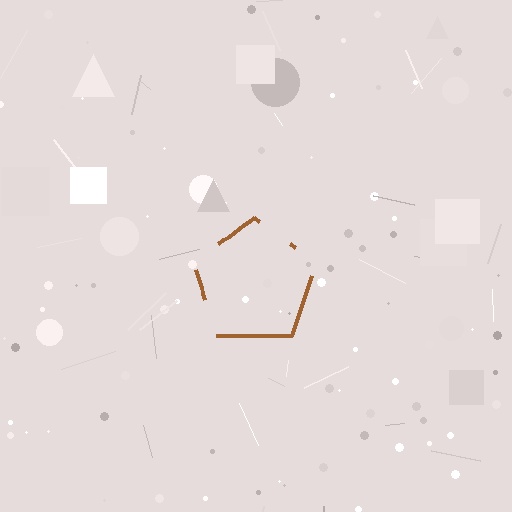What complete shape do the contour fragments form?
The contour fragments form a pentagon.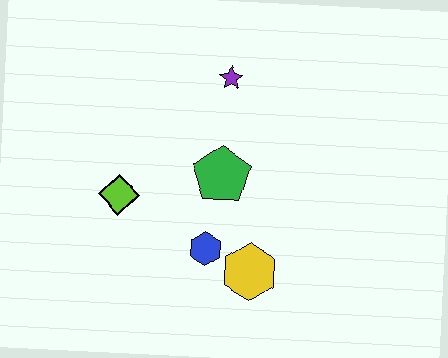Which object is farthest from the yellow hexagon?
The purple star is farthest from the yellow hexagon.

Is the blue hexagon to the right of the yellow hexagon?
No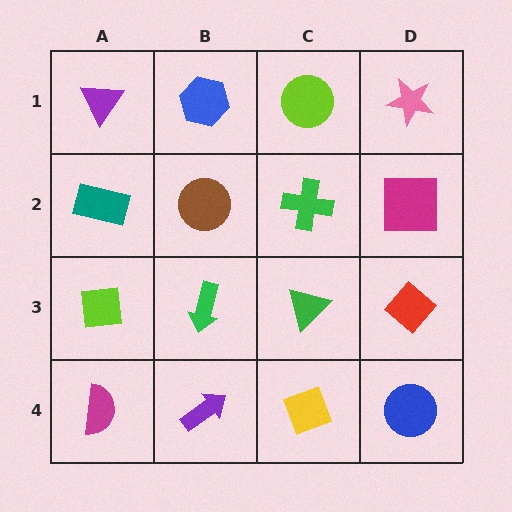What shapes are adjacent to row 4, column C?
A green triangle (row 3, column C), a purple arrow (row 4, column B), a blue circle (row 4, column D).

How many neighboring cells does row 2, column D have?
3.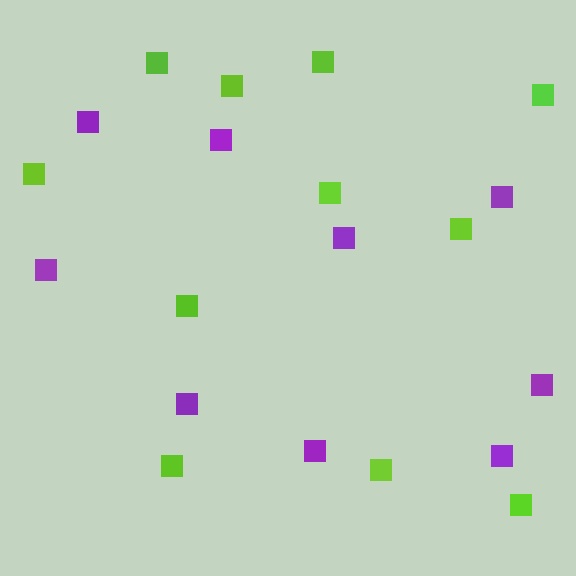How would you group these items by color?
There are 2 groups: one group of purple squares (9) and one group of lime squares (11).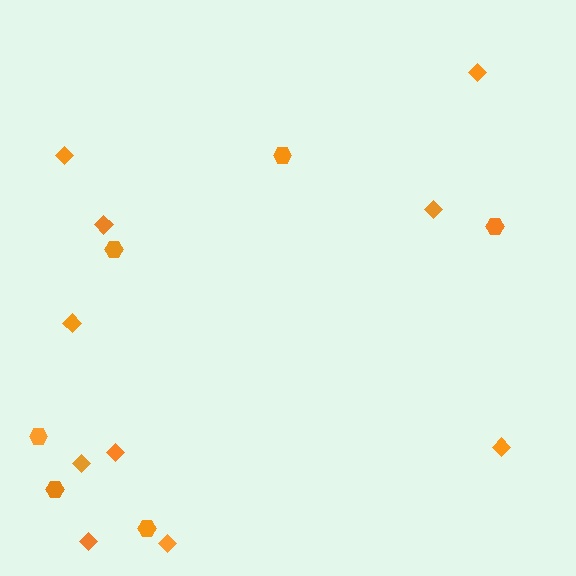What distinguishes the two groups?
There are 2 groups: one group of diamonds (10) and one group of hexagons (6).